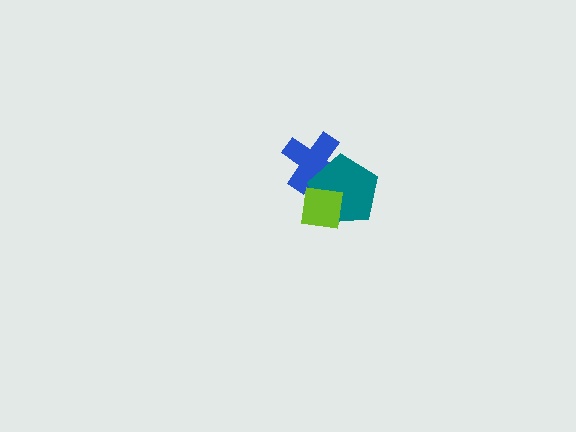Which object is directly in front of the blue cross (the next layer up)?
The teal pentagon is directly in front of the blue cross.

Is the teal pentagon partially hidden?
Yes, it is partially covered by another shape.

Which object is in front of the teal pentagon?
The lime square is in front of the teal pentagon.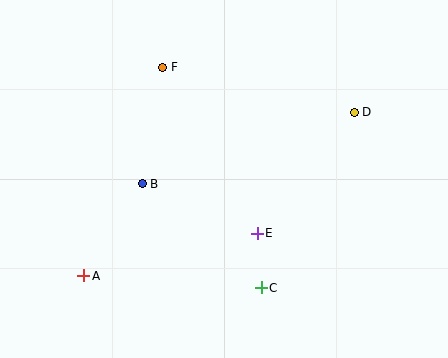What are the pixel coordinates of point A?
Point A is at (84, 276).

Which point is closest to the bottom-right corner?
Point C is closest to the bottom-right corner.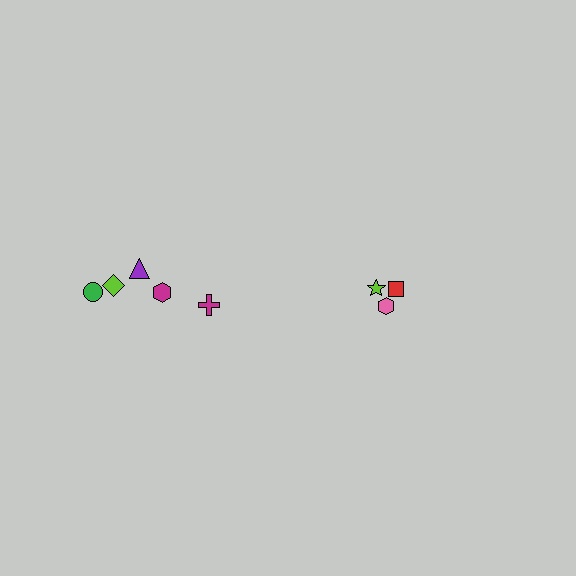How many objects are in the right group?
There are 3 objects.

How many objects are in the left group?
There are 5 objects.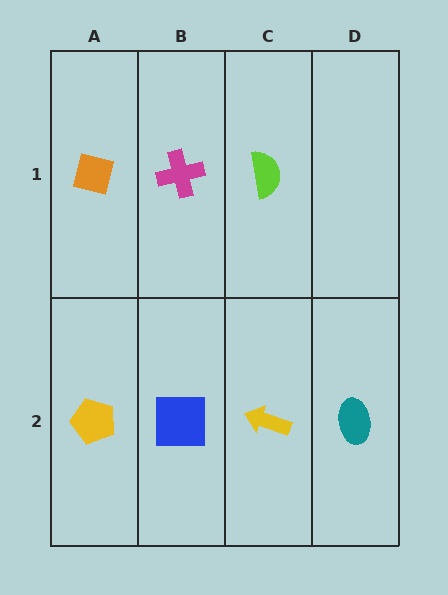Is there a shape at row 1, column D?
No, that cell is empty.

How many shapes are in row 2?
4 shapes.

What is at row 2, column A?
A yellow pentagon.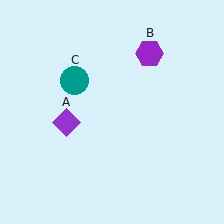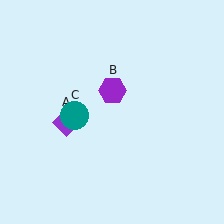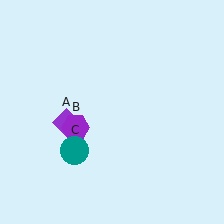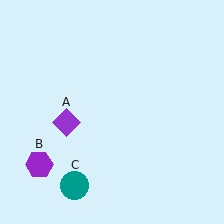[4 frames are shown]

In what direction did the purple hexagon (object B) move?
The purple hexagon (object B) moved down and to the left.